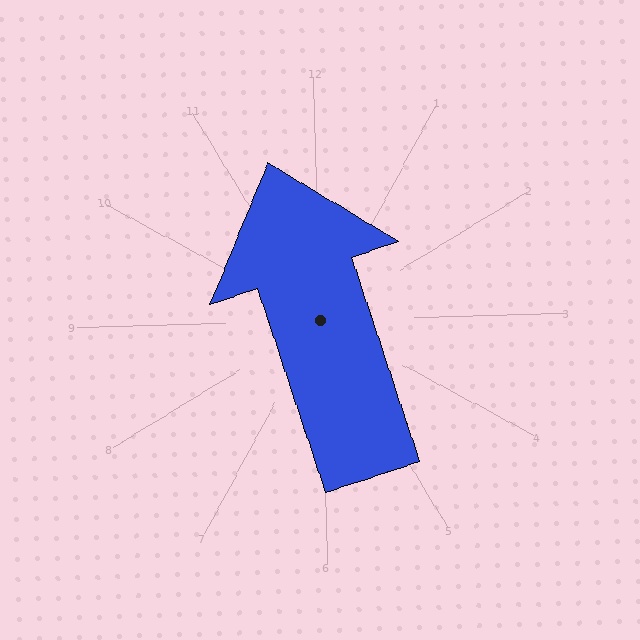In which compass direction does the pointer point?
North.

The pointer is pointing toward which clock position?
Roughly 11 o'clock.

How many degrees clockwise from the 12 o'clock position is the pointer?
Approximately 343 degrees.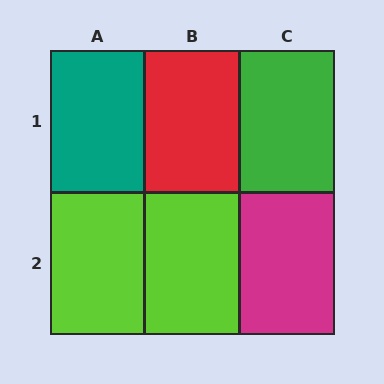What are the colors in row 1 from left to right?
Teal, red, green.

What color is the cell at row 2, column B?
Lime.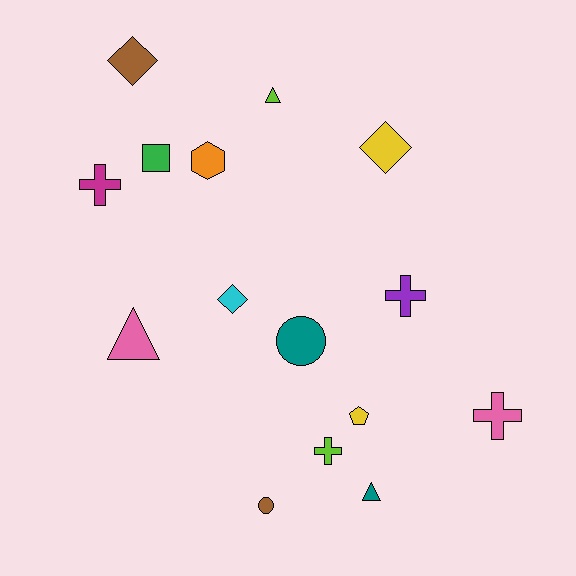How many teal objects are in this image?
There are 2 teal objects.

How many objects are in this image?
There are 15 objects.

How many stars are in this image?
There are no stars.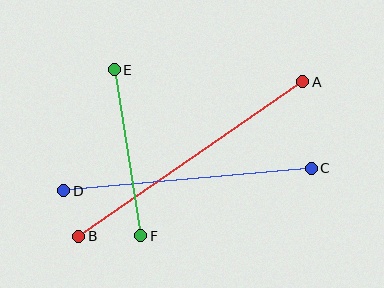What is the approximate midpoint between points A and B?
The midpoint is at approximately (191, 159) pixels.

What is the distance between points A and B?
The distance is approximately 272 pixels.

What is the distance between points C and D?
The distance is approximately 248 pixels.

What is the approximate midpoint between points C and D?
The midpoint is at approximately (187, 180) pixels.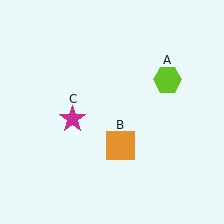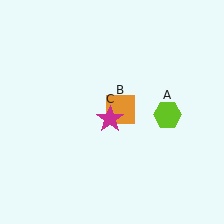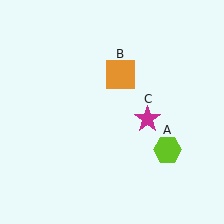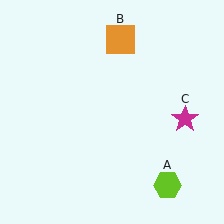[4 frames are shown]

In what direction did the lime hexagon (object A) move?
The lime hexagon (object A) moved down.